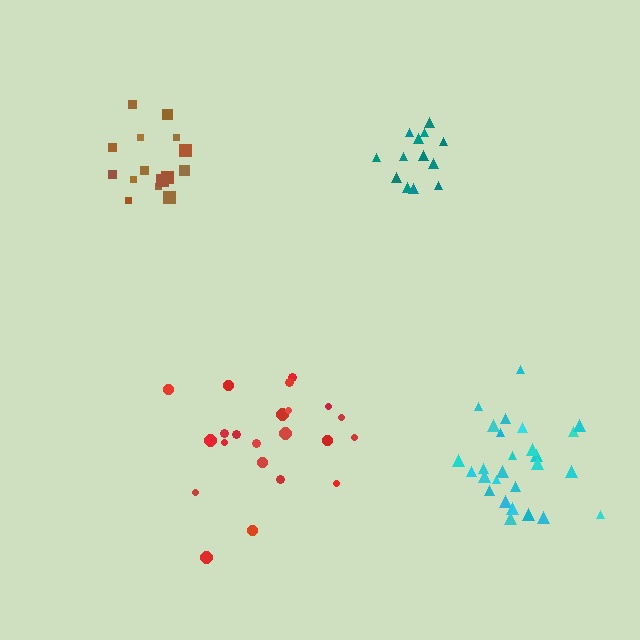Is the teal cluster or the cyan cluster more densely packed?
Teal.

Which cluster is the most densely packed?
Teal.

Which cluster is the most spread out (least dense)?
Red.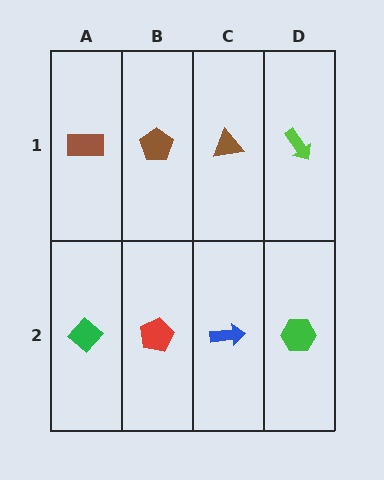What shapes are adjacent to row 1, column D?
A green hexagon (row 2, column D), a brown triangle (row 1, column C).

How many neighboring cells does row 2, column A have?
2.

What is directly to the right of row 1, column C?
A lime arrow.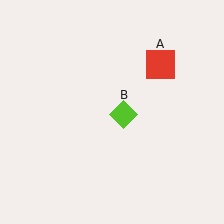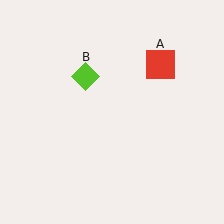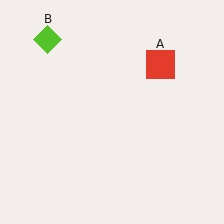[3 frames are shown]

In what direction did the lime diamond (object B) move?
The lime diamond (object B) moved up and to the left.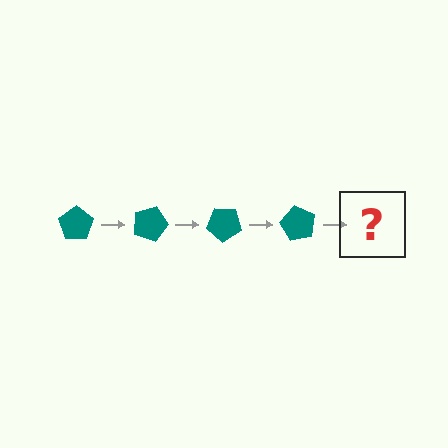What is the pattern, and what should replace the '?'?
The pattern is that the pentagon rotates 20 degrees each step. The '?' should be a teal pentagon rotated 80 degrees.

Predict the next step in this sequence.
The next step is a teal pentagon rotated 80 degrees.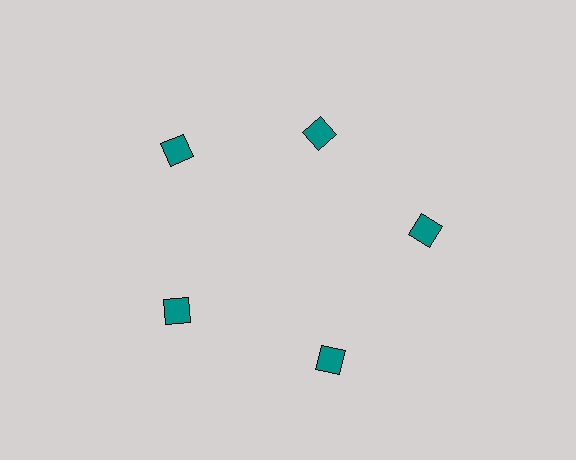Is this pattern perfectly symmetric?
No. The 5 teal diamonds are arranged in a ring, but one element near the 1 o'clock position is pulled inward toward the center, breaking the 5-fold rotational symmetry.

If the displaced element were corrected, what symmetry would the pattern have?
It would have 5-fold rotational symmetry — the pattern would map onto itself every 72 degrees.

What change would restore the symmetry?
The symmetry would be restored by moving it outward, back onto the ring so that all 5 diamonds sit at equal angles and equal distance from the center.